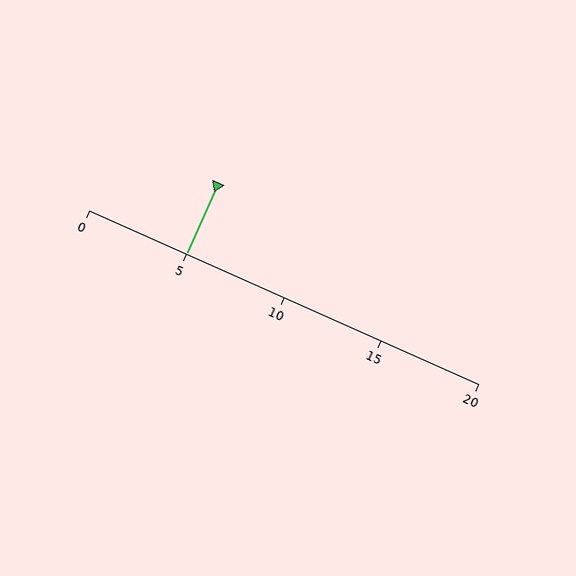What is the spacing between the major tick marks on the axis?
The major ticks are spaced 5 apart.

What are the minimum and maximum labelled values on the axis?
The axis runs from 0 to 20.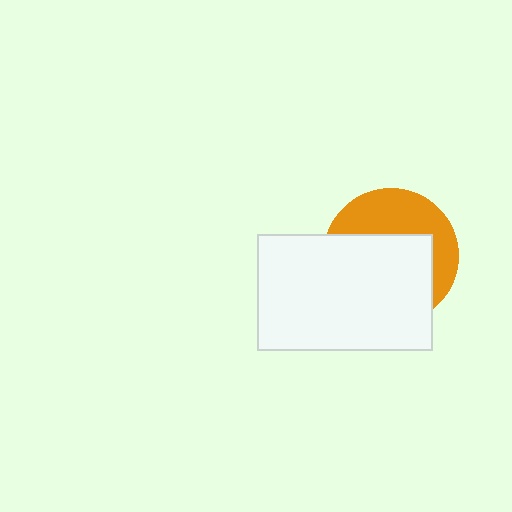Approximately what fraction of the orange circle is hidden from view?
Roughly 60% of the orange circle is hidden behind the white rectangle.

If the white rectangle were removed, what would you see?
You would see the complete orange circle.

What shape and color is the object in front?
The object in front is a white rectangle.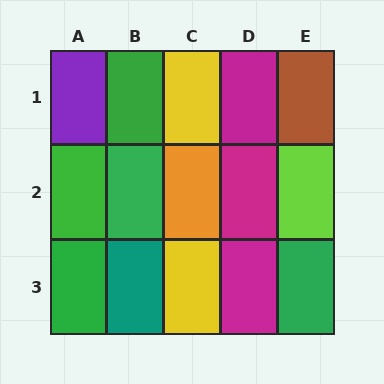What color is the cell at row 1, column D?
Magenta.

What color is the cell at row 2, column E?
Lime.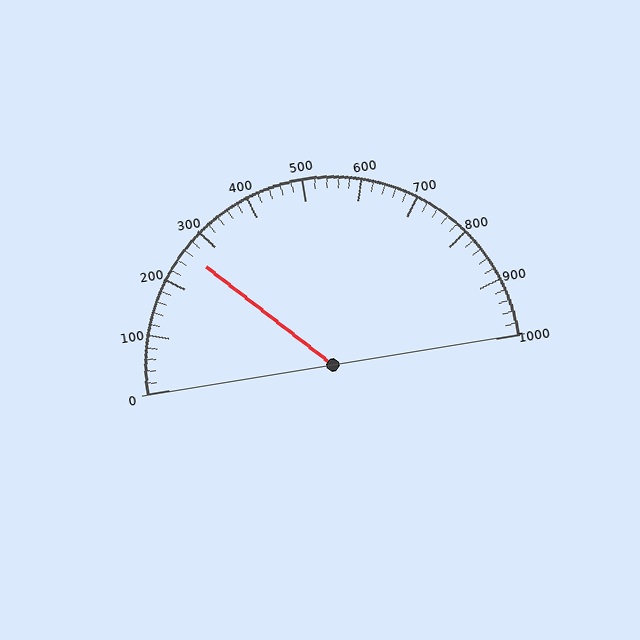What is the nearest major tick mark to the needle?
The nearest major tick mark is 300.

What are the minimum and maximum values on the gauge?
The gauge ranges from 0 to 1000.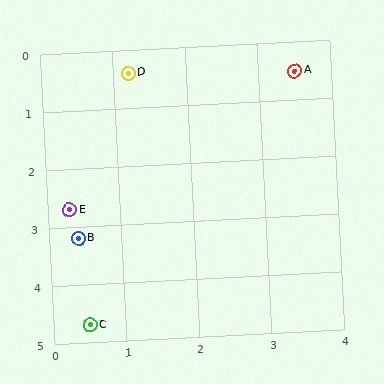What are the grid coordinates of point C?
Point C is at approximately (0.5, 4.7).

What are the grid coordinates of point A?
Point A is at approximately (3.5, 0.5).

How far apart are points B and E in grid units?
Points B and E are about 0.5 grid units apart.